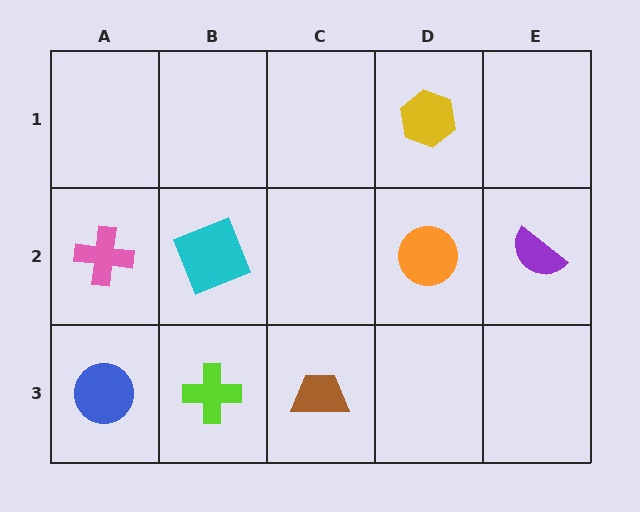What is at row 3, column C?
A brown trapezoid.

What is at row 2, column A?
A pink cross.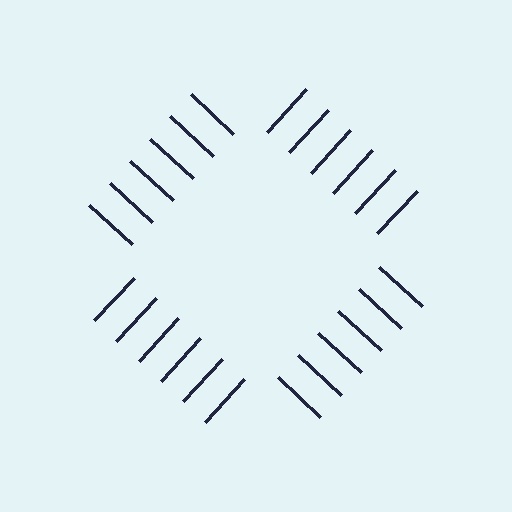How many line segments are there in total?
24 — 6 along each of the 4 edges.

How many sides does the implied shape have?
4 sides — the line-ends trace a square.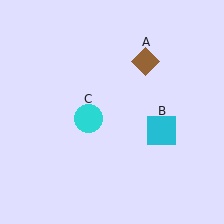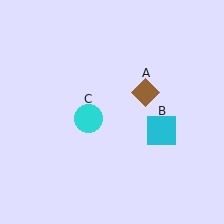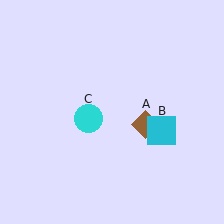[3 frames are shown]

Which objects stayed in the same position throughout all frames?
Cyan square (object B) and cyan circle (object C) remained stationary.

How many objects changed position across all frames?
1 object changed position: brown diamond (object A).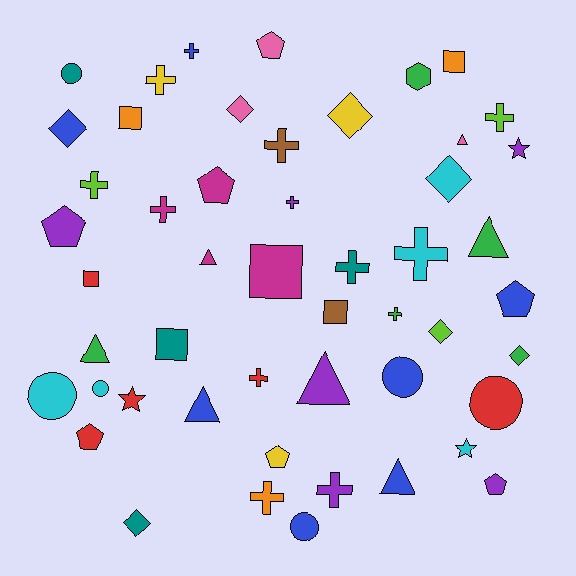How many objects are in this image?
There are 50 objects.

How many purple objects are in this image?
There are 6 purple objects.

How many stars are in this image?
There are 3 stars.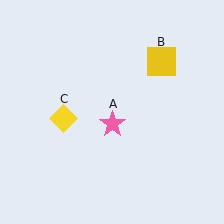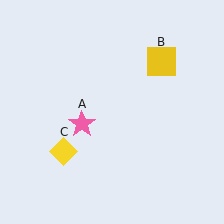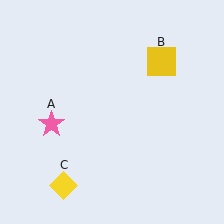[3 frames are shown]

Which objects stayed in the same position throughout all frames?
Yellow square (object B) remained stationary.